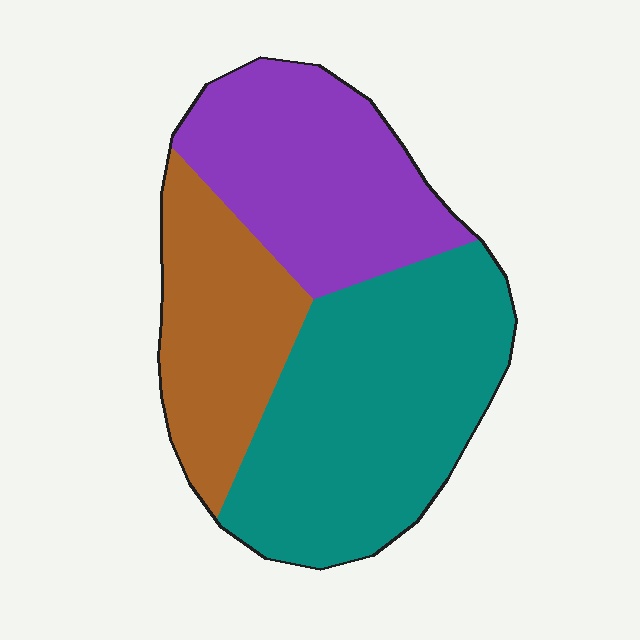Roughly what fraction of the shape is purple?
Purple takes up about one third (1/3) of the shape.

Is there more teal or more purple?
Teal.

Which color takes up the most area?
Teal, at roughly 45%.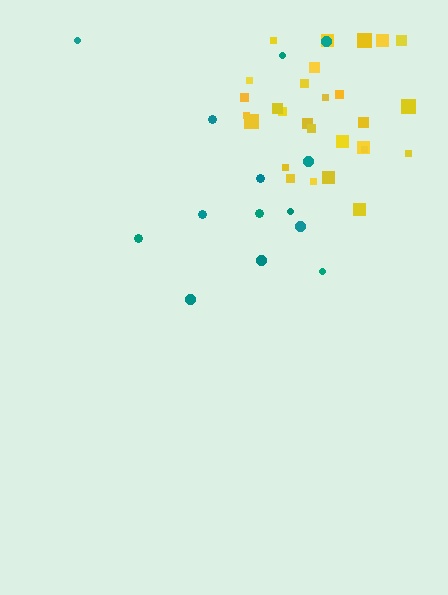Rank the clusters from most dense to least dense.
yellow, teal.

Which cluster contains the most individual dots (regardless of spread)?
Yellow (28).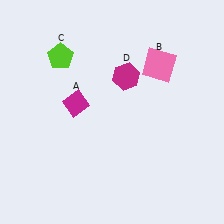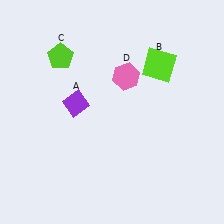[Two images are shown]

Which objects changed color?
A changed from magenta to purple. B changed from pink to lime. D changed from magenta to pink.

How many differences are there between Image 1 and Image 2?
There are 3 differences between the two images.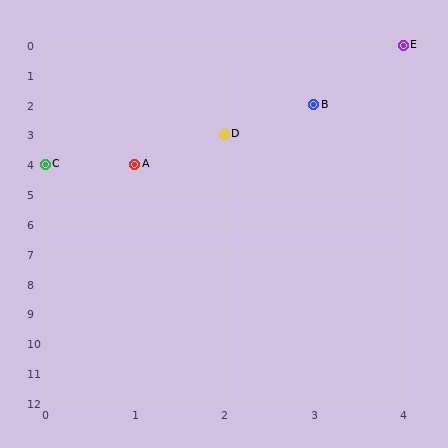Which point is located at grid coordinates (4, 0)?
Point E is at (4, 0).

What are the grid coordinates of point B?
Point B is at grid coordinates (3, 2).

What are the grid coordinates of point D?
Point D is at grid coordinates (2, 3).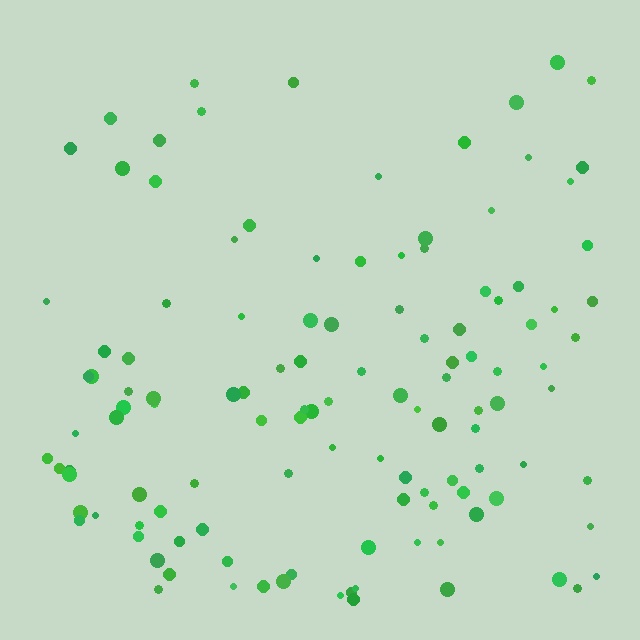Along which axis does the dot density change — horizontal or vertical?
Vertical.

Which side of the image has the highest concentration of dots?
The bottom.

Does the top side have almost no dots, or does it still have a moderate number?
Still a moderate number, just noticeably fewer than the bottom.